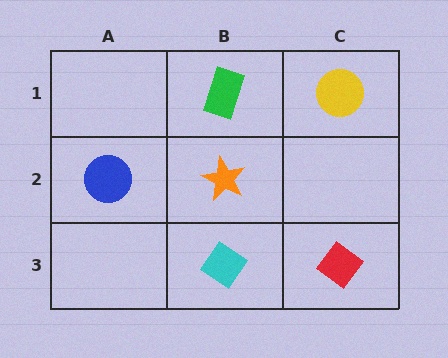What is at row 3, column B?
A cyan diamond.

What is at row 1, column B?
A green rectangle.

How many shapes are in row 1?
2 shapes.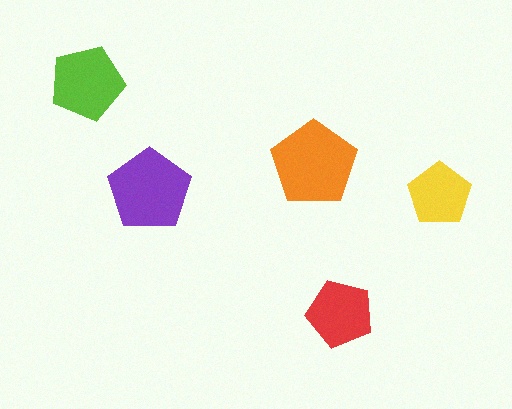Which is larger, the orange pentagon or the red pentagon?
The orange one.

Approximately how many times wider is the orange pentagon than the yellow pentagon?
About 1.5 times wider.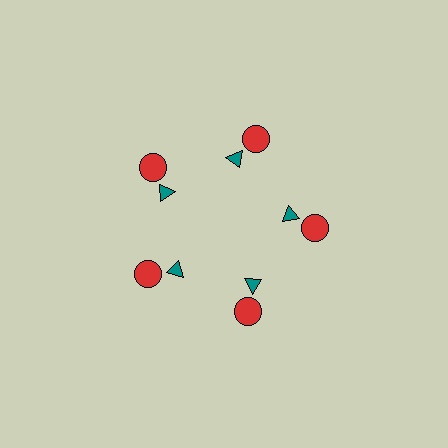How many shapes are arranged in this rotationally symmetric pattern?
There are 10 shapes, arranged in 5 groups of 2.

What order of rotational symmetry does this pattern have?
This pattern has 5-fold rotational symmetry.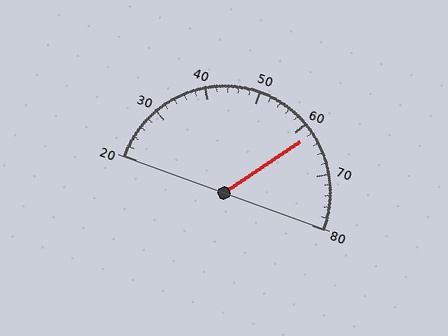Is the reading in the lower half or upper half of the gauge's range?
The reading is in the upper half of the range (20 to 80).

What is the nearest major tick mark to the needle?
The nearest major tick mark is 60.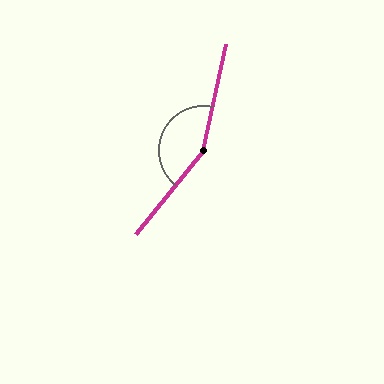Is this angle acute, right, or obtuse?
It is obtuse.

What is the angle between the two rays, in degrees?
Approximately 153 degrees.